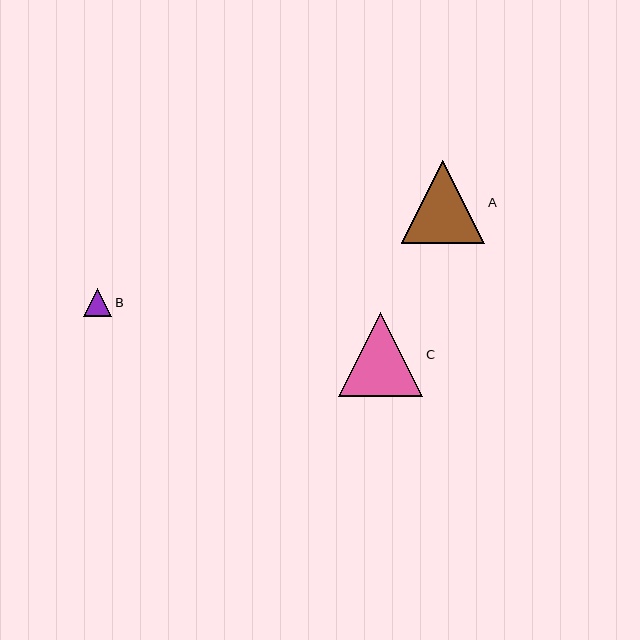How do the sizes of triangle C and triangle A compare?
Triangle C and triangle A are approximately the same size.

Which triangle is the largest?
Triangle C is the largest with a size of approximately 84 pixels.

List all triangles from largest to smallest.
From largest to smallest: C, A, B.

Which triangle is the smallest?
Triangle B is the smallest with a size of approximately 28 pixels.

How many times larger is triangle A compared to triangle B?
Triangle A is approximately 3.0 times the size of triangle B.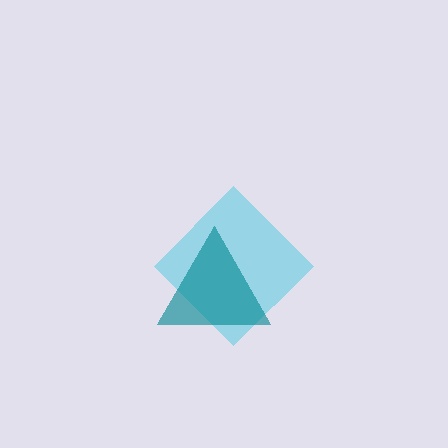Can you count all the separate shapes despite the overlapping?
Yes, there are 2 separate shapes.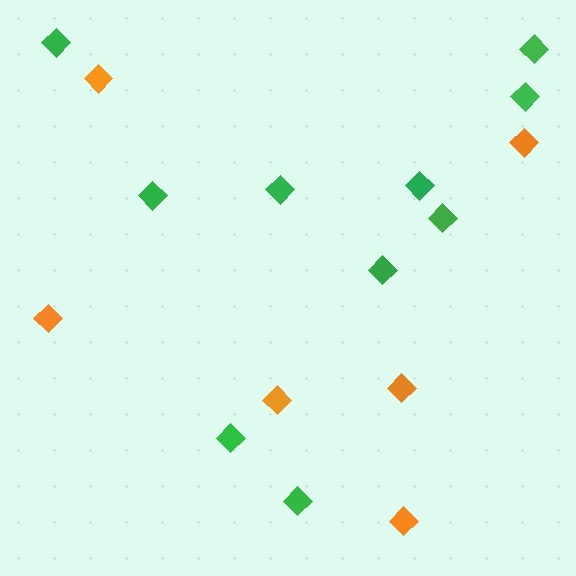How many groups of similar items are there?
There are 2 groups: one group of green diamonds (10) and one group of orange diamonds (6).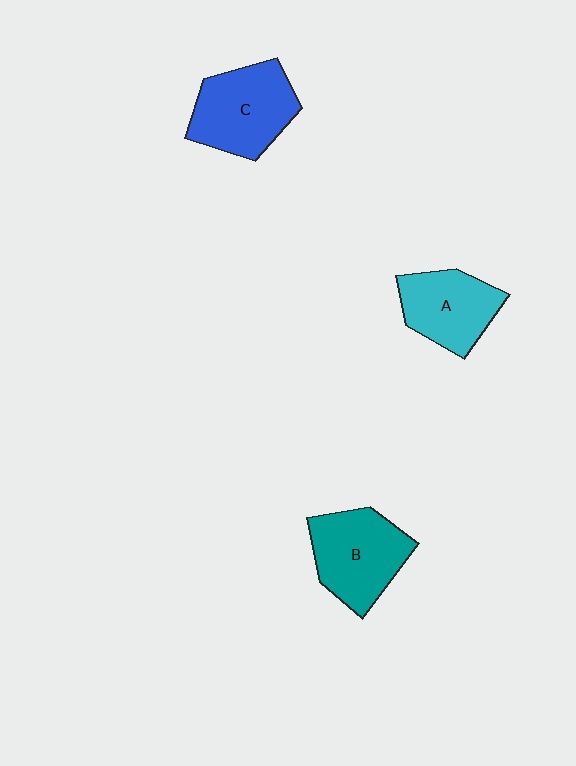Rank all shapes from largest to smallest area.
From largest to smallest: C (blue), B (teal), A (cyan).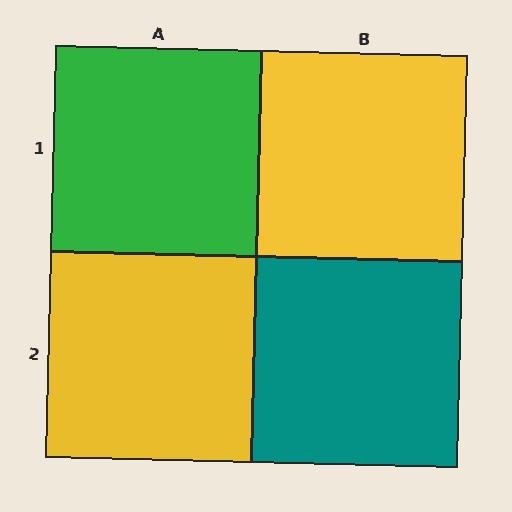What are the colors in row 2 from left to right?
Yellow, teal.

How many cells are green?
1 cell is green.